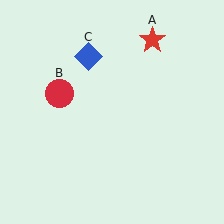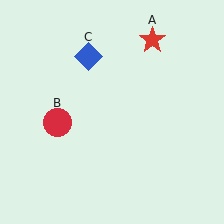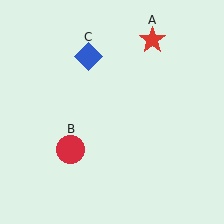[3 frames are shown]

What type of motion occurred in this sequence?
The red circle (object B) rotated counterclockwise around the center of the scene.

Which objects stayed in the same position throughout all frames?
Red star (object A) and blue diamond (object C) remained stationary.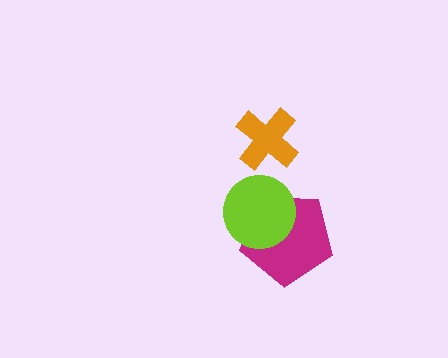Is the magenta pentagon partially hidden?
Yes, it is partially covered by another shape.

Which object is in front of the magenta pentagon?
The lime circle is in front of the magenta pentagon.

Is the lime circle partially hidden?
No, no other shape covers it.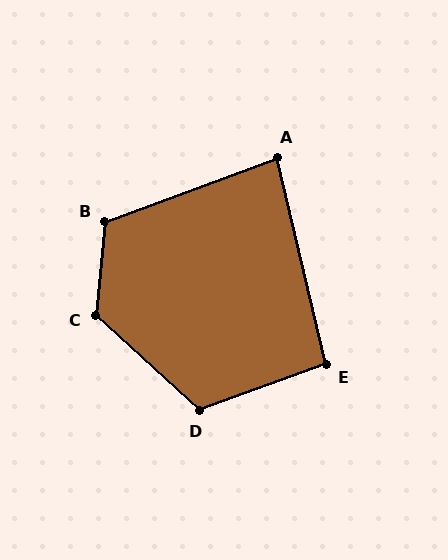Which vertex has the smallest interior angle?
A, at approximately 83 degrees.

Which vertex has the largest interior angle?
C, at approximately 127 degrees.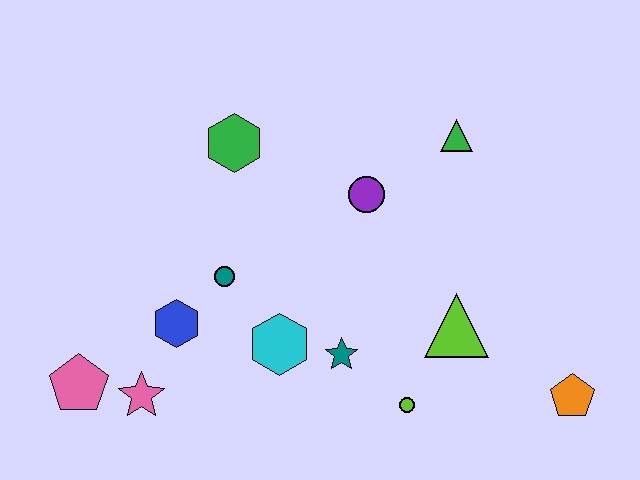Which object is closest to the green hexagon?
The teal circle is closest to the green hexagon.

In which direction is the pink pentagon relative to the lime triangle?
The pink pentagon is to the left of the lime triangle.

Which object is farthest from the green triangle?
The pink pentagon is farthest from the green triangle.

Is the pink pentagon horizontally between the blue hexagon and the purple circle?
No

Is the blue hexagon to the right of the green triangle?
No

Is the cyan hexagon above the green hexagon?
No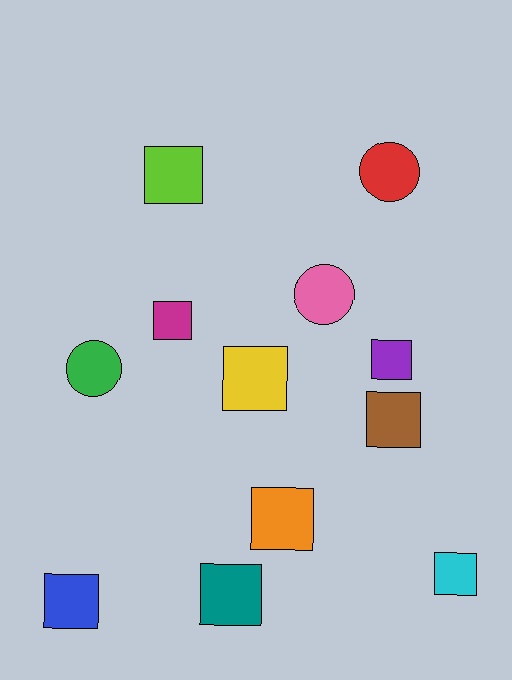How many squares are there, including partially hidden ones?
There are 9 squares.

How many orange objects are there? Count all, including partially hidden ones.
There is 1 orange object.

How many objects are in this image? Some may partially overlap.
There are 12 objects.